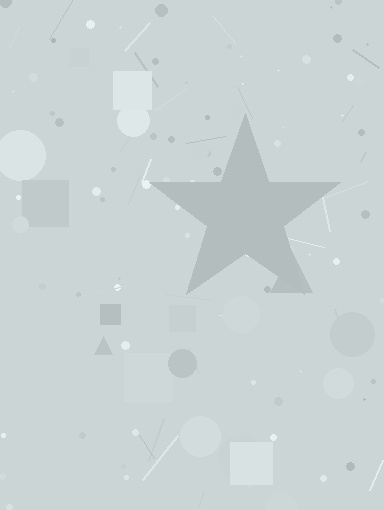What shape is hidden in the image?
A star is hidden in the image.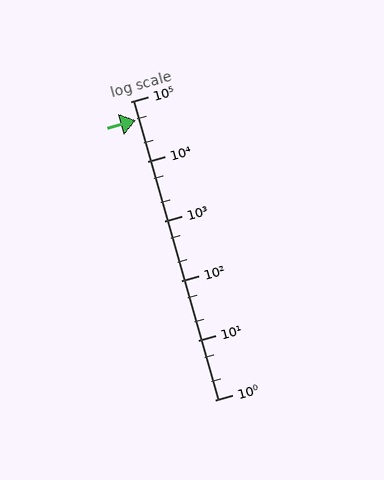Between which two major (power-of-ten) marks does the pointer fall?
The pointer is between 10000 and 100000.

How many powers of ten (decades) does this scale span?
The scale spans 5 decades, from 1 to 100000.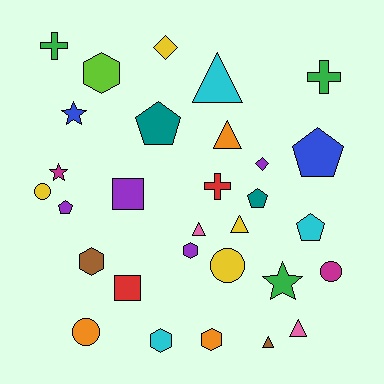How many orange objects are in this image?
There are 3 orange objects.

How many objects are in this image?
There are 30 objects.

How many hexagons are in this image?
There are 5 hexagons.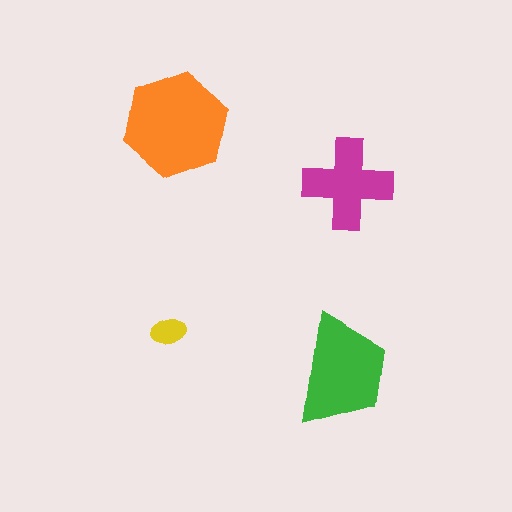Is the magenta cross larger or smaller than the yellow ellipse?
Larger.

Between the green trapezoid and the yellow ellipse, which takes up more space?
The green trapezoid.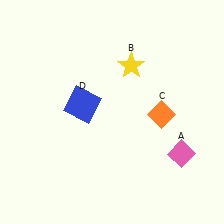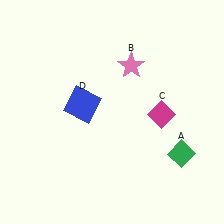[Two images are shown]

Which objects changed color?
A changed from pink to green. B changed from yellow to pink. C changed from orange to magenta.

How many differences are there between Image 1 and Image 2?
There are 3 differences between the two images.